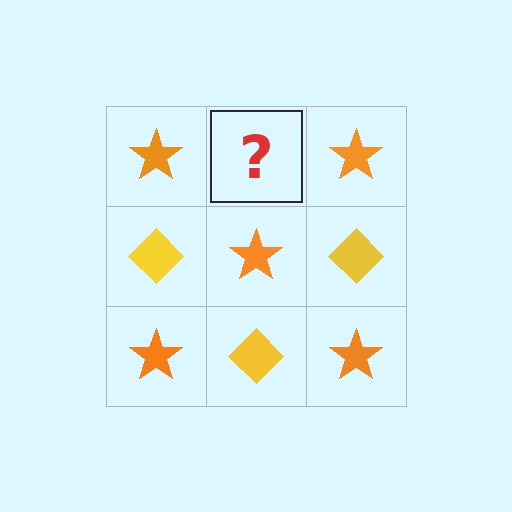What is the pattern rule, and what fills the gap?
The rule is that it alternates orange star and yellow diamond in a checkerboard pattern. The gap should be filled with a yellow diamond.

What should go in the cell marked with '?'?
The missing cell should contain a yellow diamond.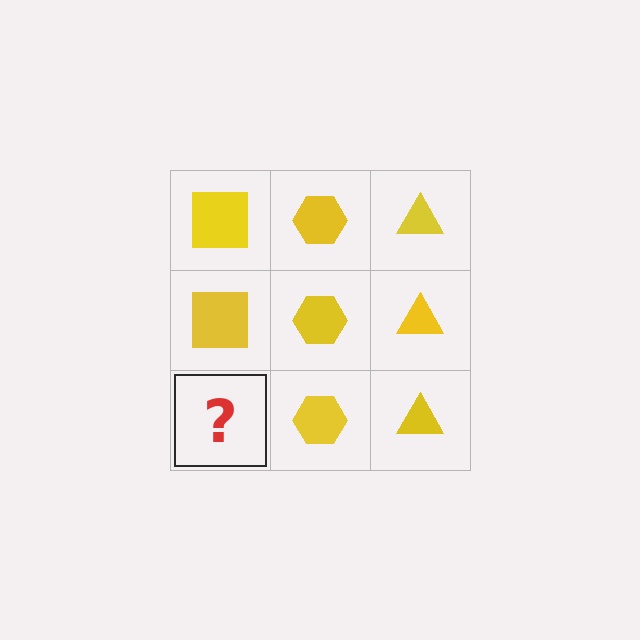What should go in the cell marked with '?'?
The missing cell should contain a yellow square.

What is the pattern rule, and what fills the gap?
The rule is that each column has a consistent shape. The gap should be filled with a yellow square.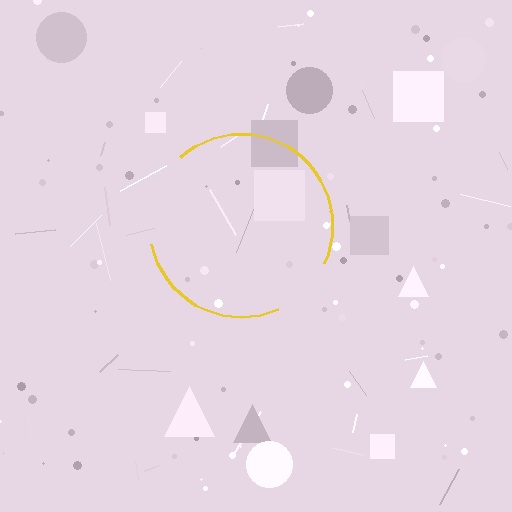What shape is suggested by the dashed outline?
The dashed outline suggests a circle.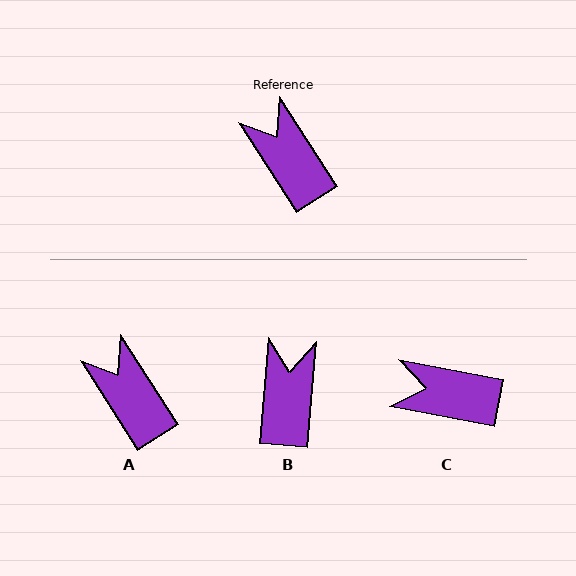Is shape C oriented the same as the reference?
No, it is off by about 47 degrees.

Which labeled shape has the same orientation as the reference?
A.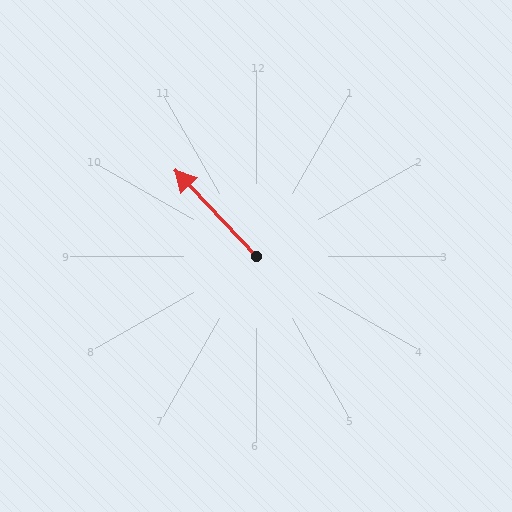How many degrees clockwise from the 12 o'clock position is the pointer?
Approximately 316 degrees.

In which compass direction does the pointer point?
Northwest.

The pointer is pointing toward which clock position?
Roughly 11 o'clock.